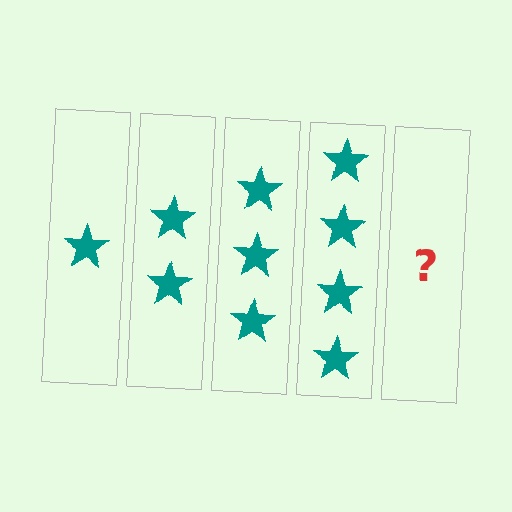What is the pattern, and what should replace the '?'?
The pattern is that each step adds one more star. The '?' should be 5 stars.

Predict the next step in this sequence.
The next step is 5 stars.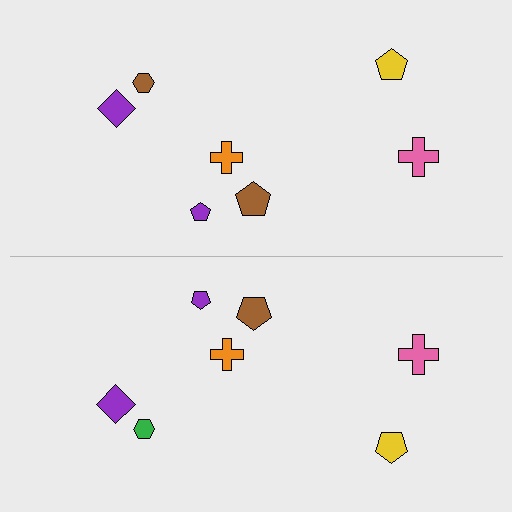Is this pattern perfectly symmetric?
No, the pattern is not perfectly symmetric. The green hexagon on the bottom side breaks the symmetry — its mirror counterpart is brown.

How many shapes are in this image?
There are 14 shapes in this image.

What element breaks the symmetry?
The green hexagon on the bottom side breaks the symmetry — its mirror counterpart is brown.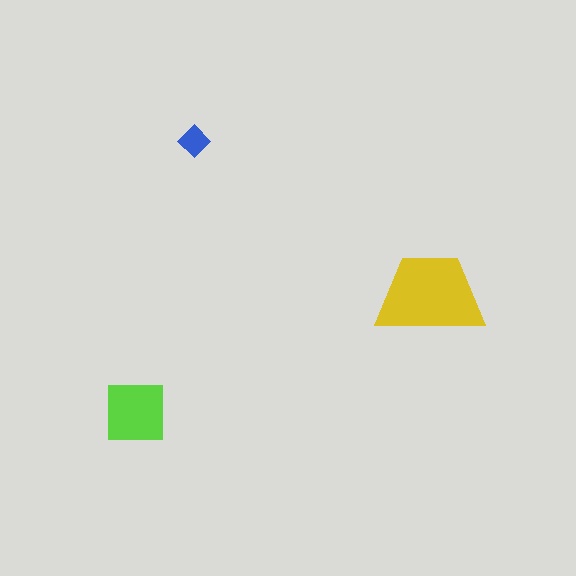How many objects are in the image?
There are 3 objects in the image.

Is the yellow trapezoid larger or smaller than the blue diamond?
Larger.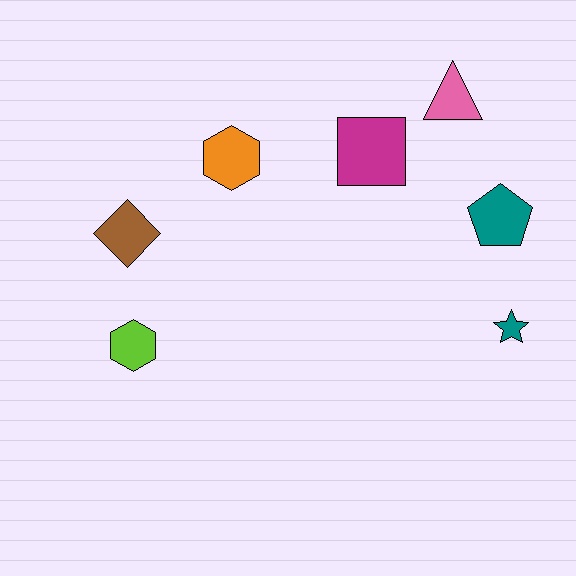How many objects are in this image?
There are 7 objects.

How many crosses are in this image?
There are no crosses.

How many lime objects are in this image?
There is 1 lime object.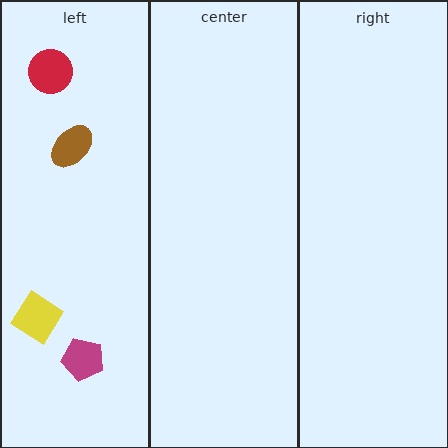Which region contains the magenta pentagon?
The left region.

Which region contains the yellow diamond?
The left region.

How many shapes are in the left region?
4.